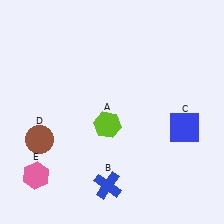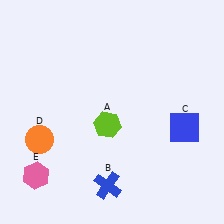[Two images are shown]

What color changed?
The circle (D) changed from brown in Image 1 to orange in Image 2.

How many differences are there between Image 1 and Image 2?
There is 1 difference between the two images.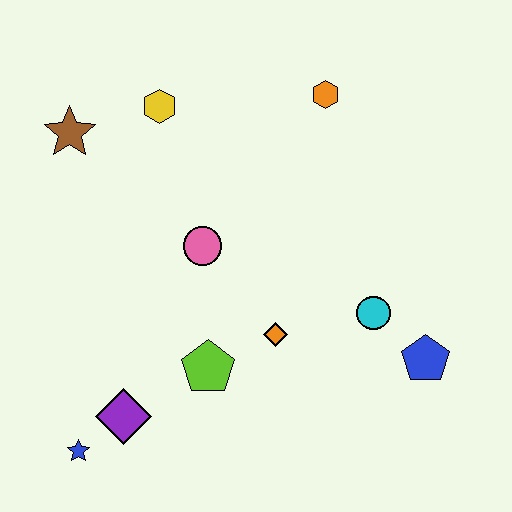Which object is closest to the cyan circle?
The blue pentagon is closest to the cyan circle.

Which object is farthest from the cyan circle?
The brown star is farthest from the cyan circle.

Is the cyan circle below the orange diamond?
No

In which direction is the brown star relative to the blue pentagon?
The brown star is to the left of the blue pentagon.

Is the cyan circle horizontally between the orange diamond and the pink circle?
No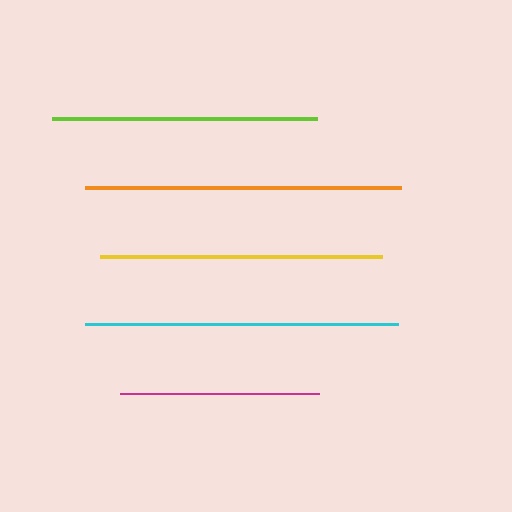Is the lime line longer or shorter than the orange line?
The orange line is longer than the lime line.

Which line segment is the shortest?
The magenta line is the shortest at approximately 199 pixels.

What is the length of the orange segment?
The orange segment is approximately 316 pixels long.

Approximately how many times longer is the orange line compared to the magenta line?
The orange line is approximately 1.6 times the length of the magenta line.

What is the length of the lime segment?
The lime segment is approximately 264 pixels long.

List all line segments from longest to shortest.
From longest to shortest: orange, cyan, yellow, lime, magenta.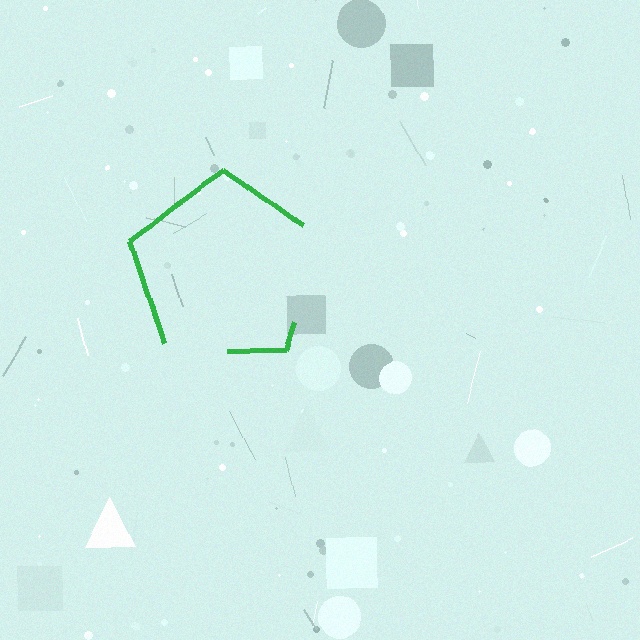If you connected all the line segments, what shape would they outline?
They would outline a pentagon.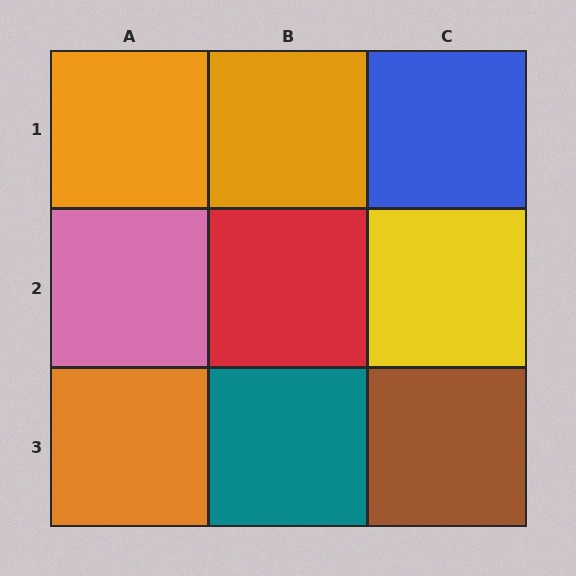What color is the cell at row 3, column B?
Teal.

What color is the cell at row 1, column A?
Orange.